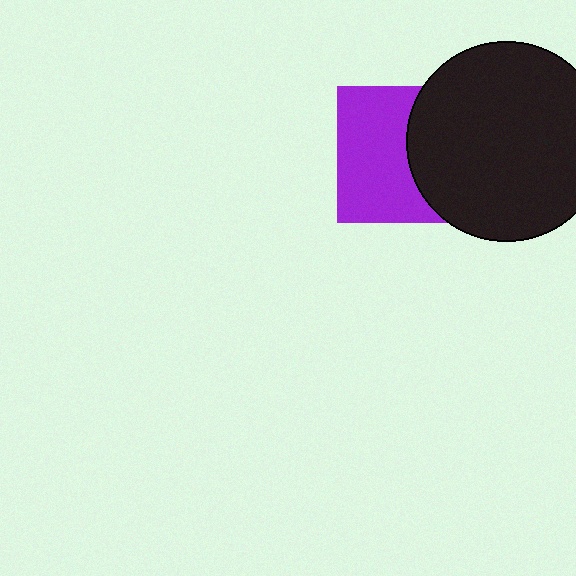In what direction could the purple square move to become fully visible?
The purple square could move left. That would shift it out from behind the black circle entirely.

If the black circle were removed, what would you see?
You would see the complete purple square.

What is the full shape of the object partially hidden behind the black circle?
The partially hidden object is a purple square.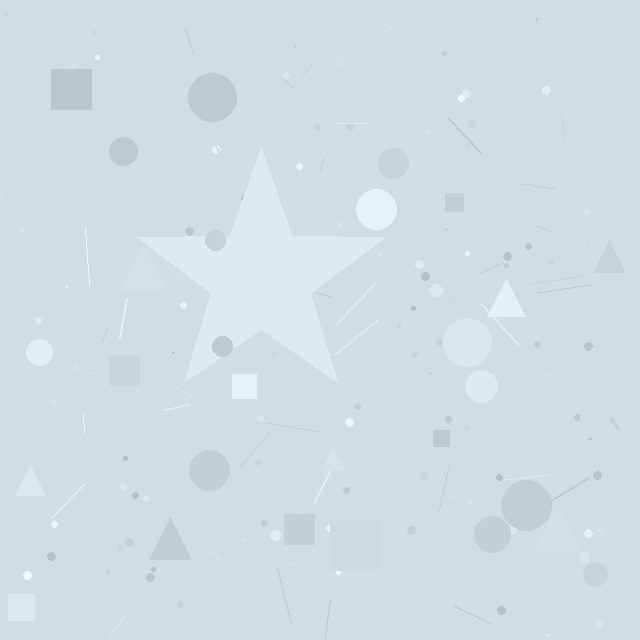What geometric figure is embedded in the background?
A star is embedded in the background.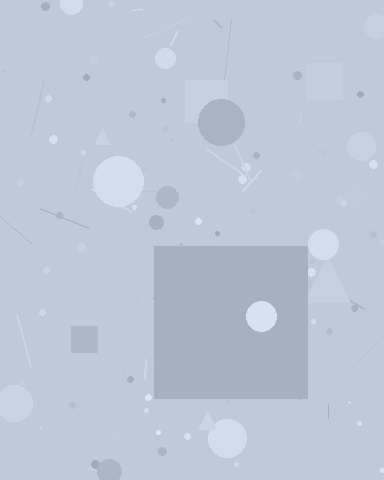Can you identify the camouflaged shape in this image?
The camouflaged shape is a square.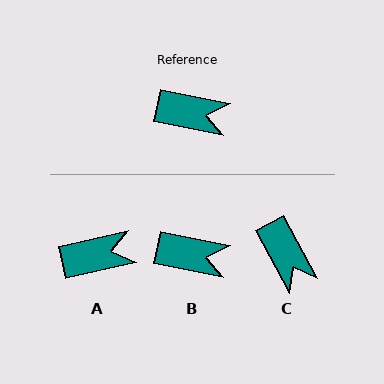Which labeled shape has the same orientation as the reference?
B.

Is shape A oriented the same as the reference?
No, it is off by about 25 degrees.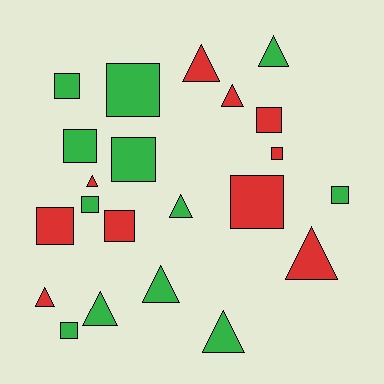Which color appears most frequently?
Green, with 12 objects.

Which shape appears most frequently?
Square, with 12 objects.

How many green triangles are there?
There are 5 green triangles.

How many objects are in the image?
There are 22 objects.